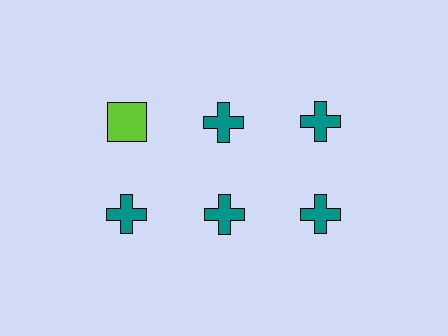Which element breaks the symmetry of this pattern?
The lime square in the top row, leftmost column breaks the symmetry. All other shapes are teal crosses.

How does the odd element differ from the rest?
It differs in both color (lime instead of teal) and shape (square instead of cross).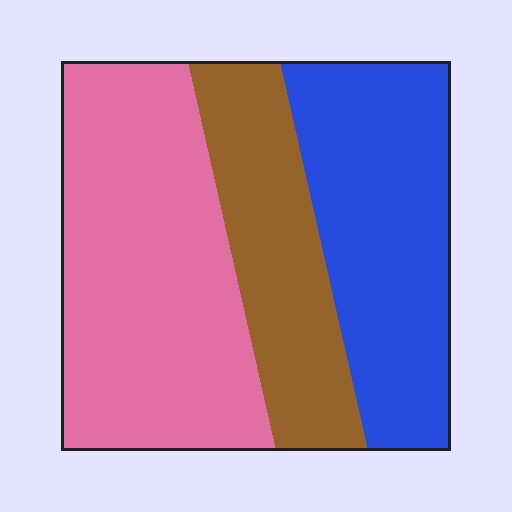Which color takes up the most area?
Pink, at roughly 45%.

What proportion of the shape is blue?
Blue takes up about one third (1/3) of the shape.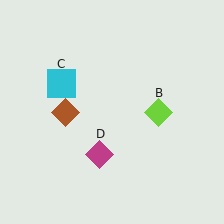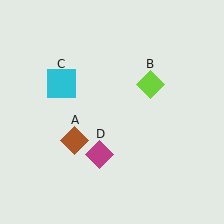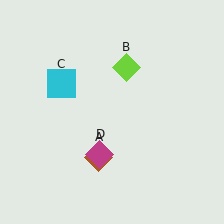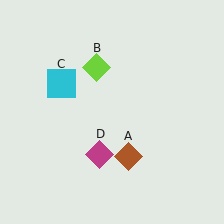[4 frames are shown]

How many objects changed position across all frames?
2 objects changed position: brown diamond (object A), lime diamond (object B).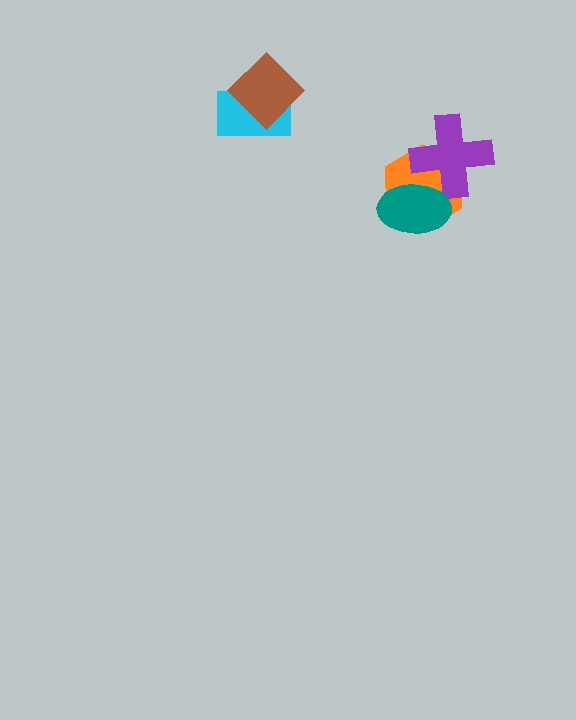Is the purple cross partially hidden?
Yes, it is partially covered by another shape.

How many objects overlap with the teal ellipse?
2 objects overlap with the teal ellipse.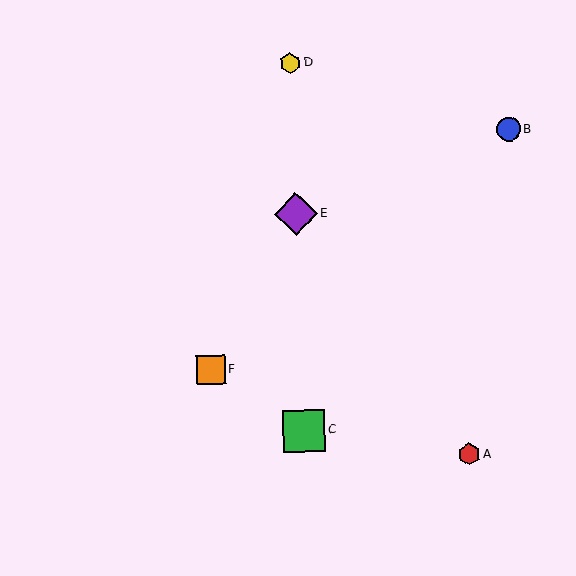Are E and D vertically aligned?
Yes, both are at x≈296.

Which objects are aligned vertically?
Objects C, D, E are aligned vertically.